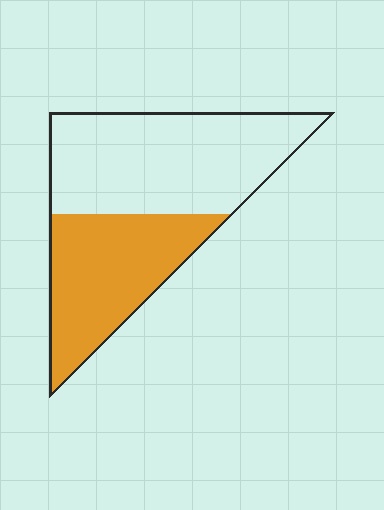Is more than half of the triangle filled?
No.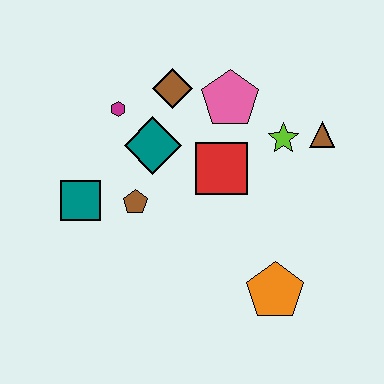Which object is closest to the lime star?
The brown triangle is closest to the lime star.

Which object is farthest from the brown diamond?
The orange pentagon is farthest from the brown diamond.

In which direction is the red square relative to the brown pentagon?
The red square is to the right of the brown pentagon.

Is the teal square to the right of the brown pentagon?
No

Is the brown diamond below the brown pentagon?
No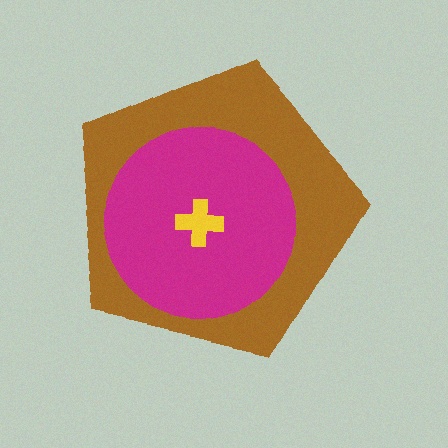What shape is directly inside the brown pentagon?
The magenta circle.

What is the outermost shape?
The brown pentagon.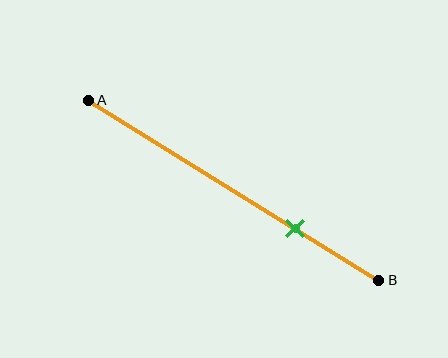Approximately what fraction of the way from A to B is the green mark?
The green mark is approximately 70% of the way from A to B.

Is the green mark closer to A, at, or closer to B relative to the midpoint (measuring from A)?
The green mark is closer to point B than the midpoint of segment AB.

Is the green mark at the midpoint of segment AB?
No, the mark is at about 70% from A, not at the 50% midpoint.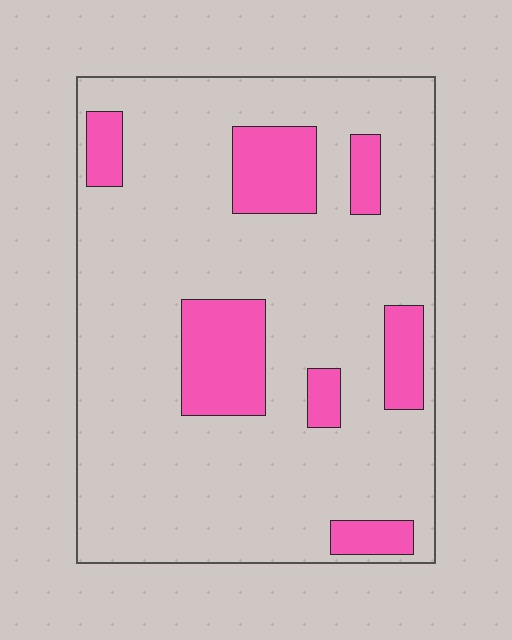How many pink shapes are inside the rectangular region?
7.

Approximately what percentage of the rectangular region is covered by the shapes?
Approximately 20%.